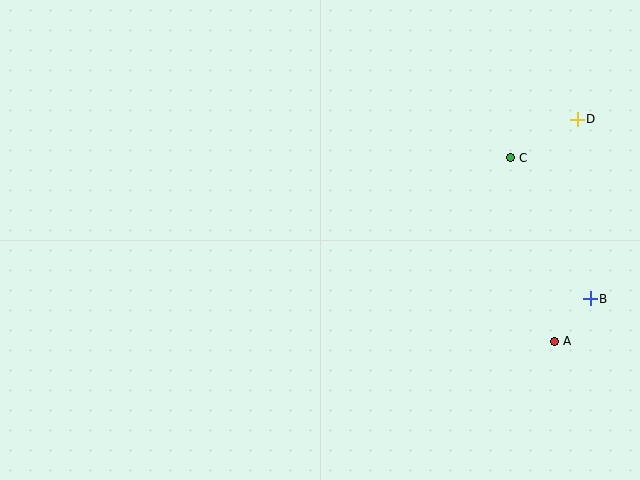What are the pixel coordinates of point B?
Point B is at (590, 299).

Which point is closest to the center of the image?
Point C at (510, 158) is closest to the center.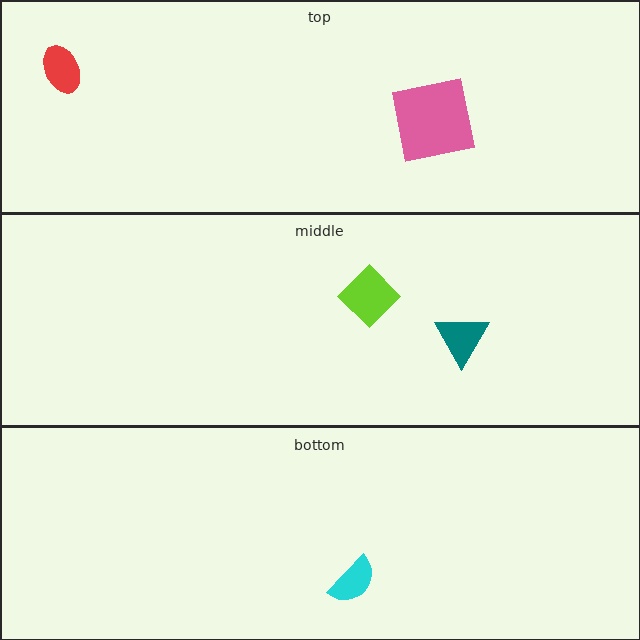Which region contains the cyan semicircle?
The bottom region.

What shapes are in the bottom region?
The cyan semicircle.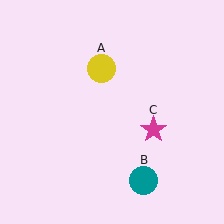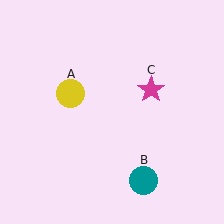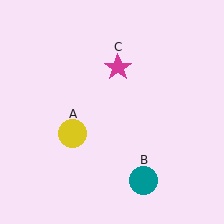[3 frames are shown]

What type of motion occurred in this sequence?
The yellow circle (object A), magenta star (object C) rotated counterclockwise around the center of the scene.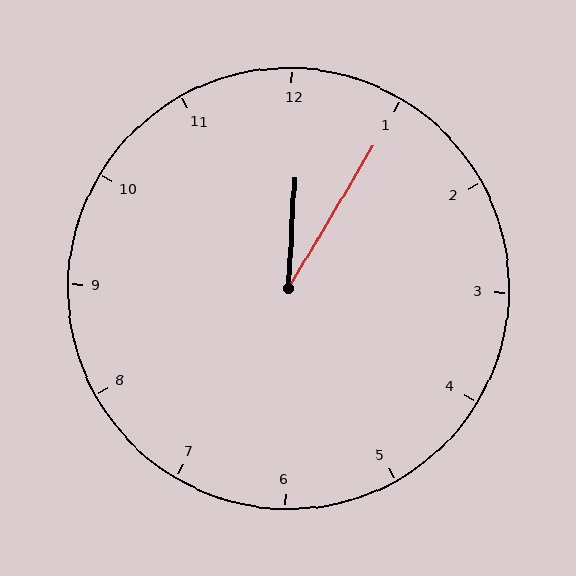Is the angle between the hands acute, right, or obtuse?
It is acute.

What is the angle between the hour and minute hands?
Approximately 28 degrees.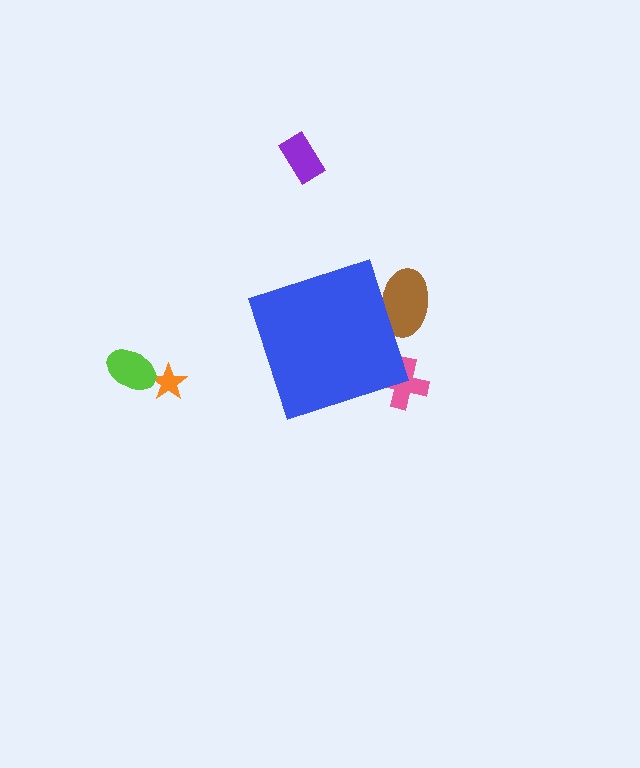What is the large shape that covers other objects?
A blue diamond.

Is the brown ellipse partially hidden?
Yes, the brown ellipse is partially hidden behind the blue diamond.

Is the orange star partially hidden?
No, the orange star is fully visible.